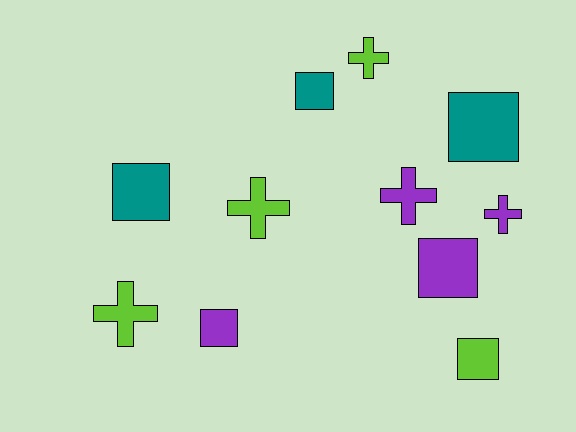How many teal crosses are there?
There are no teal crosses.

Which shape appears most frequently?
Square, with 6 objects.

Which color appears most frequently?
Lime, with 4 objects.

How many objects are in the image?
There are 11 objects.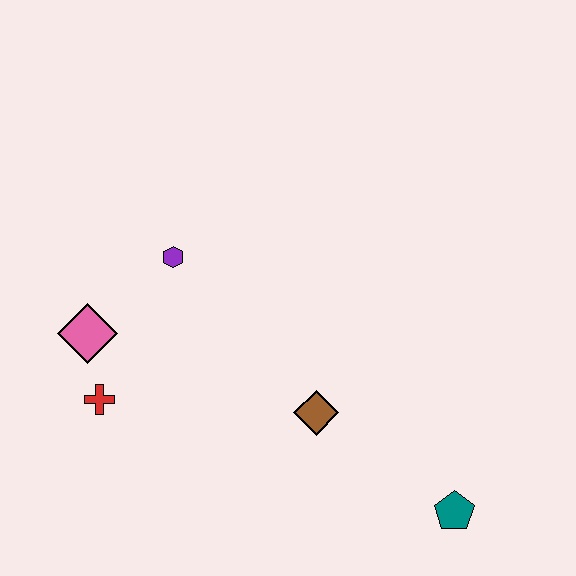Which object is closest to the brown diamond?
The teal pentagon is closest to the brown diamond.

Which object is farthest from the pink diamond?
The teal pentagon is farthest from the pink diamond.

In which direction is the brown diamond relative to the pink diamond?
The brown diamond is to the right of the pink diamond.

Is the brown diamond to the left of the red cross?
No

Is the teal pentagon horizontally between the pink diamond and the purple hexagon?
No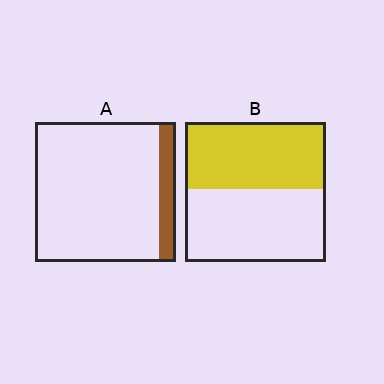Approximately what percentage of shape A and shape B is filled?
A is approximately 10% and B is approximately 50%.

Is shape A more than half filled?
No.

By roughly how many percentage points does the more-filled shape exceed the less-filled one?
By roughly 35 percentage points (B over A).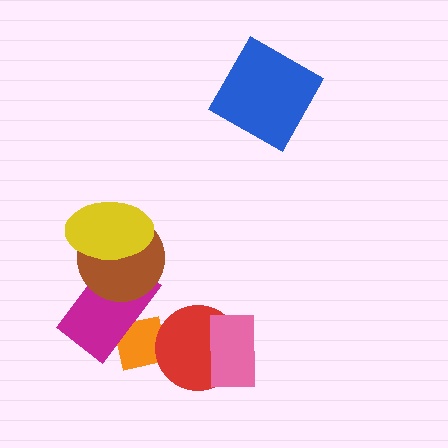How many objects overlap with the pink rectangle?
1 object overlaps with the pink rectangle.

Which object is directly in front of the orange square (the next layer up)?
The magenta rectangle is directly in front of the orange square.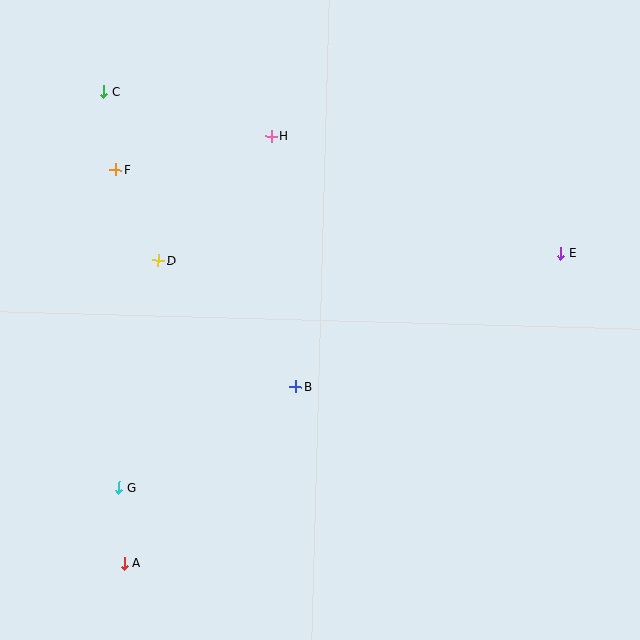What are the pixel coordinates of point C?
Point C is at (104, 92).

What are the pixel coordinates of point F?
Point F is at (116, 169).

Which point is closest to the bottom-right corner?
Point E is closest to the bottom-right corner.